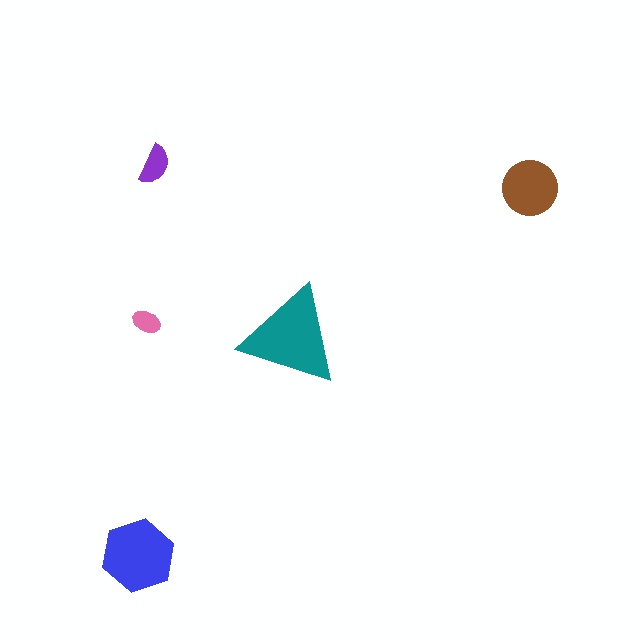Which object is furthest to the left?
The blue hexagon is leftmost.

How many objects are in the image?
There are 5 objects in the image.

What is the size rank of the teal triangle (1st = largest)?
1st.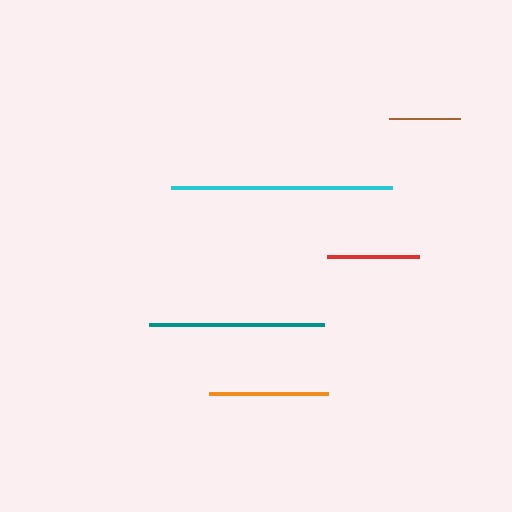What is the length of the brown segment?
The brown segment is approximately 72 pixels long.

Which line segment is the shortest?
The brown line is the shortest at approximately 72 pixels.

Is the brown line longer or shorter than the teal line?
The teal line is longer than the brown line.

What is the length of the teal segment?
The teal segment is approximately 175 pixels long.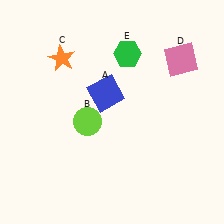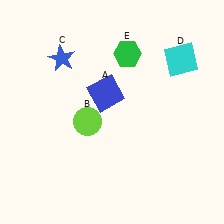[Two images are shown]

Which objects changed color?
C changed from orange to blue. D changed from pink to cyan.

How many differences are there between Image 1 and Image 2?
There are 2 differences between the two images.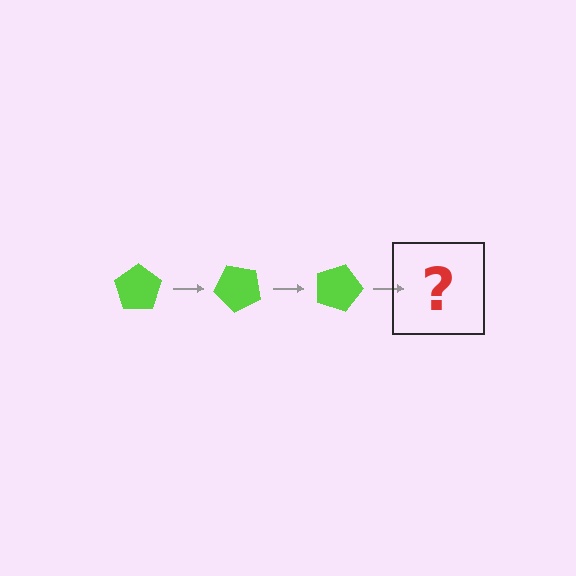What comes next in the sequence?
The next element should be a lime pentagon rotated 135 degrees.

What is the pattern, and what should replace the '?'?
The pattern is that the pentagon rotates 45 degrees each step. The '?' should be a lime pentagon rotated 135 degrees.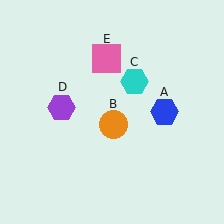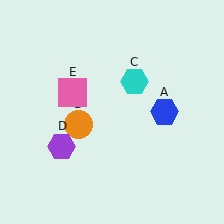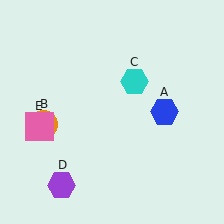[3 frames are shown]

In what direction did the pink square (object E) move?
The pink square (object E) moved down and to the left.